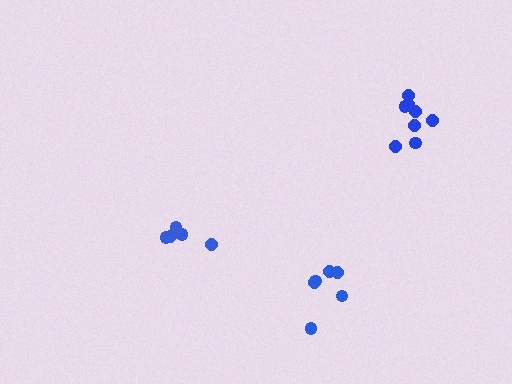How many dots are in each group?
Group 1: 6 dots, Group 2: 8 dots, Group 3: 6 dots (20 total).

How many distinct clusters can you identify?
There are 3 distinct clusters.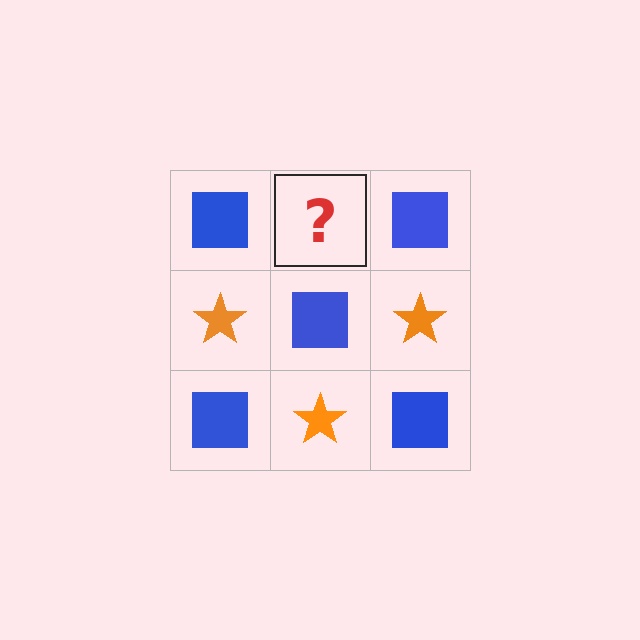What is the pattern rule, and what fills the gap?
The rule is that it alternates blue square and orange star in a checkerboard pattern. The gap should be filled with an orange star.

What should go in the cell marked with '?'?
The missing cell should contain an orange star.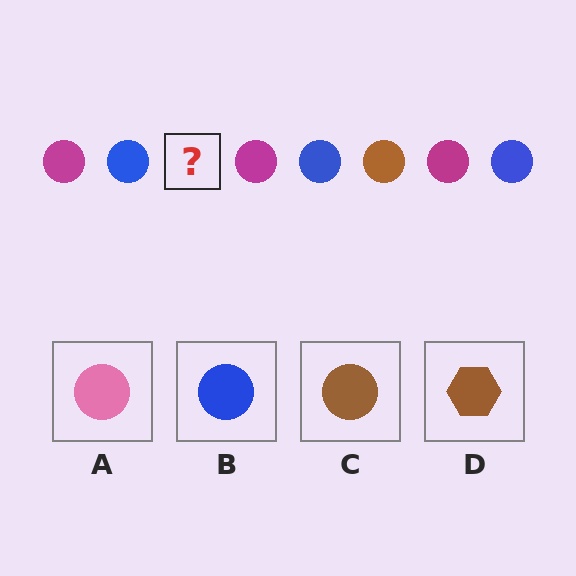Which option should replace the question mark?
Option C.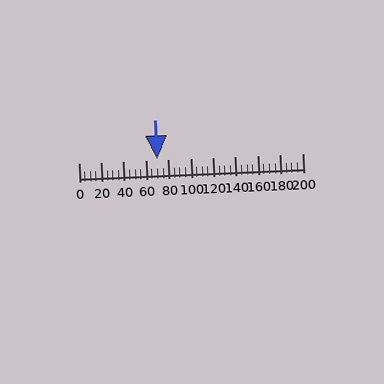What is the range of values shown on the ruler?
The ruler shows values from 0 to 200.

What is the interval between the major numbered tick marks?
The major tick marks are spaced 20 units apart.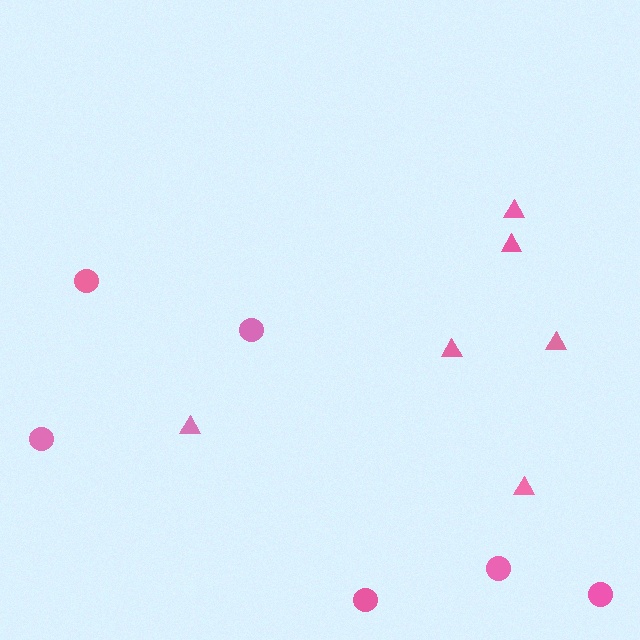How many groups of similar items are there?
There are 2 groups: one group of triangles (6) and one group of circles (6).